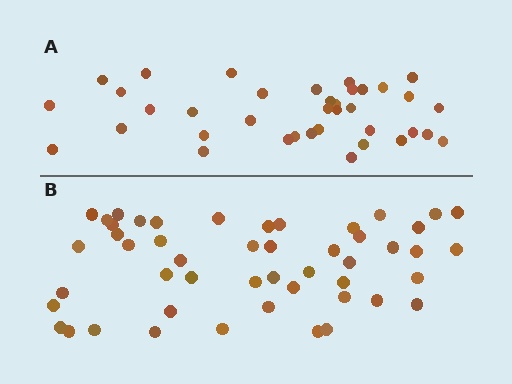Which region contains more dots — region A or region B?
Region B (the bottom region) has more dots.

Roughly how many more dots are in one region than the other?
Region B has roughly 12 or so more dots than region A.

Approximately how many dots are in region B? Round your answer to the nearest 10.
About 50 dots. (The exact count is 49, which rounds to 50.)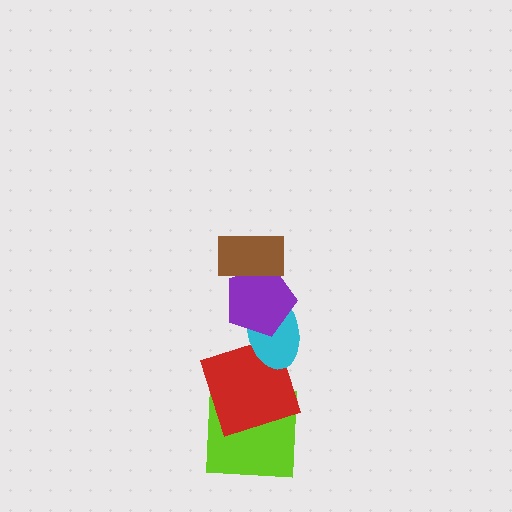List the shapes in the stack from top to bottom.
From top to bottom: the brown rectangle, the purple pentagon, the cyan ellipse, the red square, the lime square.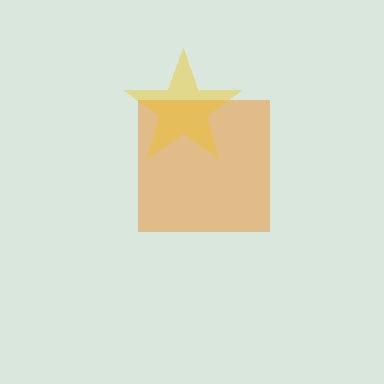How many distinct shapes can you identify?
There are 2 distinct shapes: an orange square, a yellow star.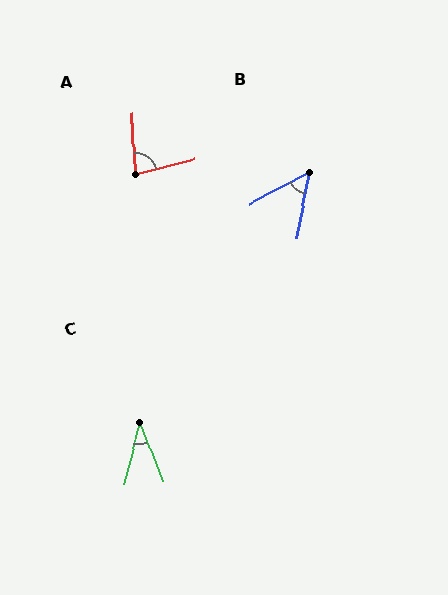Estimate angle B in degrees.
Approximately 51 degrees.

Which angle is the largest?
A, at approximately 78 degrees.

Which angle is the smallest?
C, at approximately 36 degrees.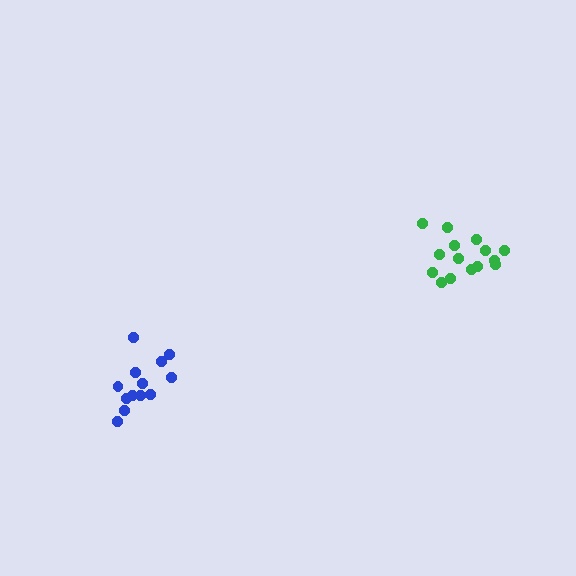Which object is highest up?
The green cluster is topmost.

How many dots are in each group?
Group 1: 15 dots, Group 2: 13 dots (28 total).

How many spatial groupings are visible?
There are 2 spatial groupings.